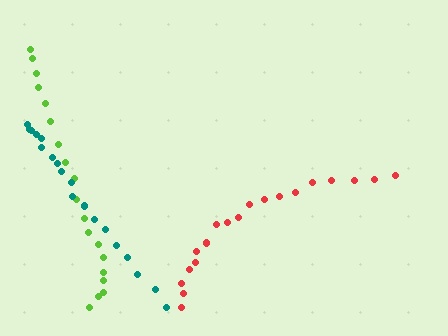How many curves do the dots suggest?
There are 3 distinct paths.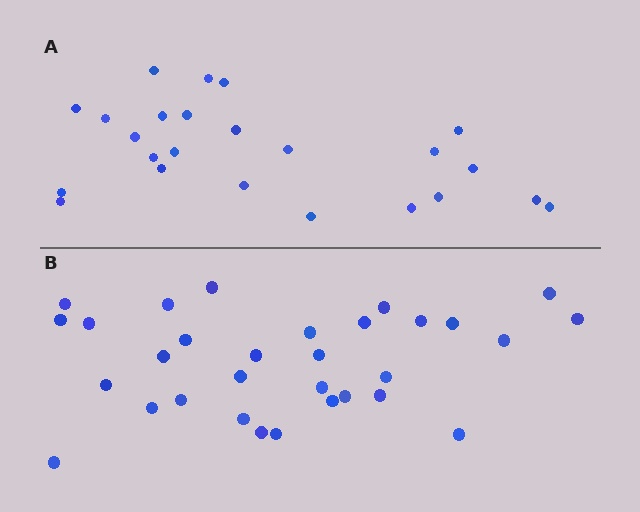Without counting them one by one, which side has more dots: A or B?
Region B (the bottom region) has more dots.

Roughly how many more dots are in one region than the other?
Region B has roughly 8 or so more dots than region A.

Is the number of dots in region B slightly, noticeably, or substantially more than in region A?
Region B has noticeably more, but not dramatically so. The ratio is roughly 1.3 to 1.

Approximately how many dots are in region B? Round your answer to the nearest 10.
About 30 dots. (The exact count is 31, which rounds to 30.)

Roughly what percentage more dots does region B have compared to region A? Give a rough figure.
About 30% more.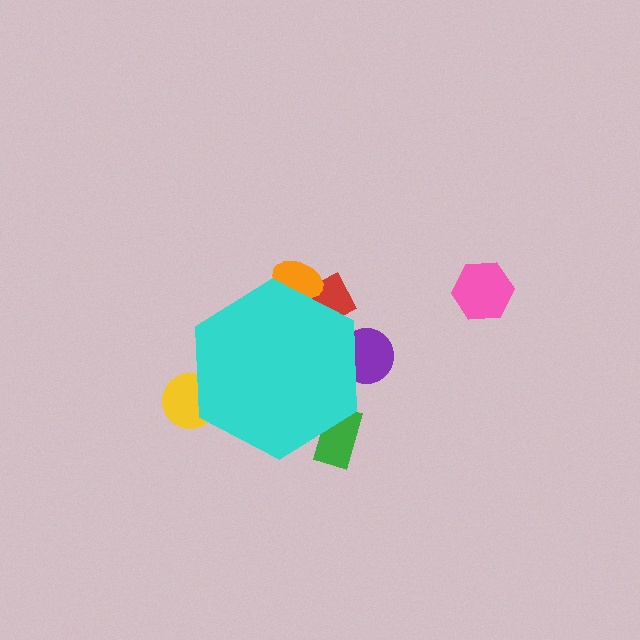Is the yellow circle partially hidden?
Yes, the yellow circle is partially hidden behind the cyan hexagon.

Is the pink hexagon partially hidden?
No, the pink hexagon is fully visible.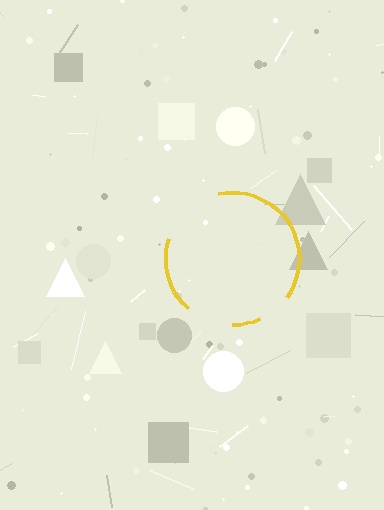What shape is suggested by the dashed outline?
The dashed outline suggests a circle.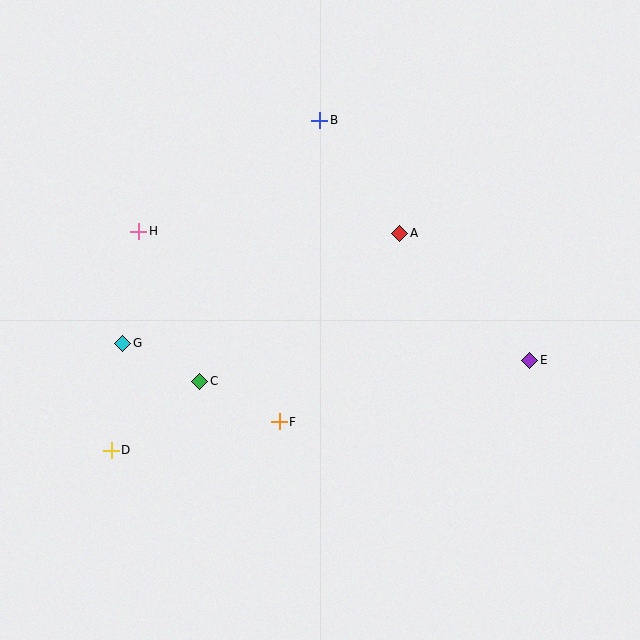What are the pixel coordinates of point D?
Point D is at (111, 450).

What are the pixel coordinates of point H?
Point H is at (139, 231).